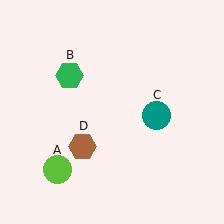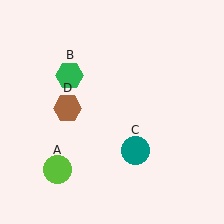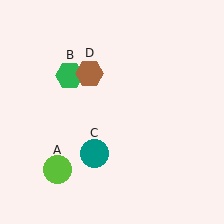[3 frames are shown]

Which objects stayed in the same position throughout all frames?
Lime circle (object A) and green hexagon (object B) remained stationary.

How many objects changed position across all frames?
2 objects changed position: teal circle (object C), brown hexagon (object D).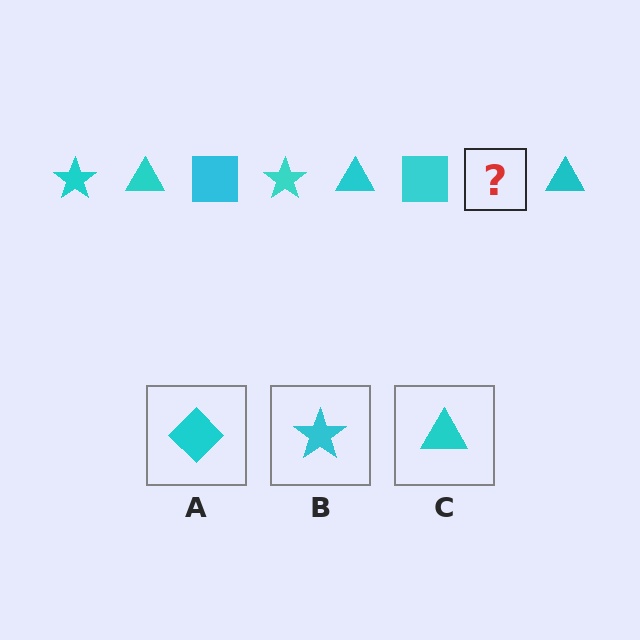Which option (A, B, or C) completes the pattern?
B.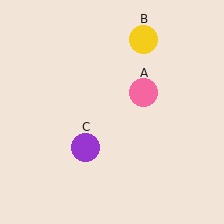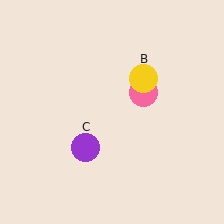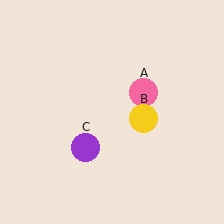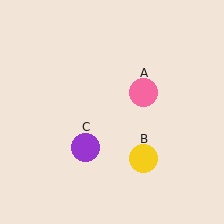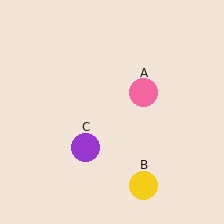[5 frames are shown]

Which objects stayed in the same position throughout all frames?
Pink circle (object A) and purple circle (object C) remained stationary.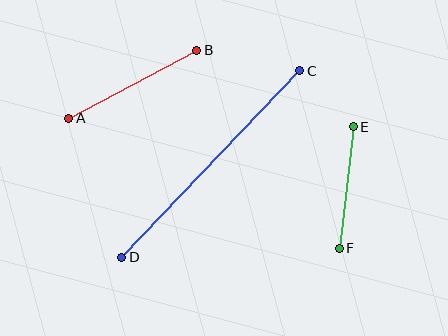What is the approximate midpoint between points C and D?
The midpoint is at approximately (211, 164) pixels.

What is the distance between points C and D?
The distance is approximately 258 pixels.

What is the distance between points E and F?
The distance is approximately 122 pixels.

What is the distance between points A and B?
The distance is approximately 145 pixels.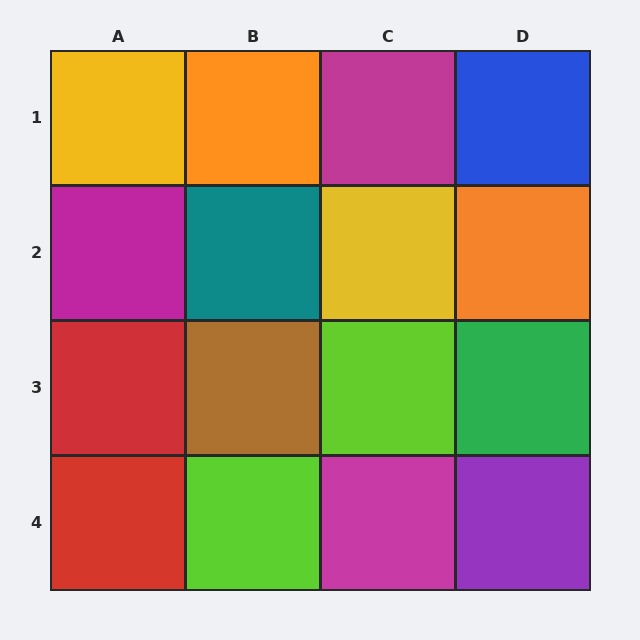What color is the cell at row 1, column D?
Blue.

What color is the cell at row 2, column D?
Orange.